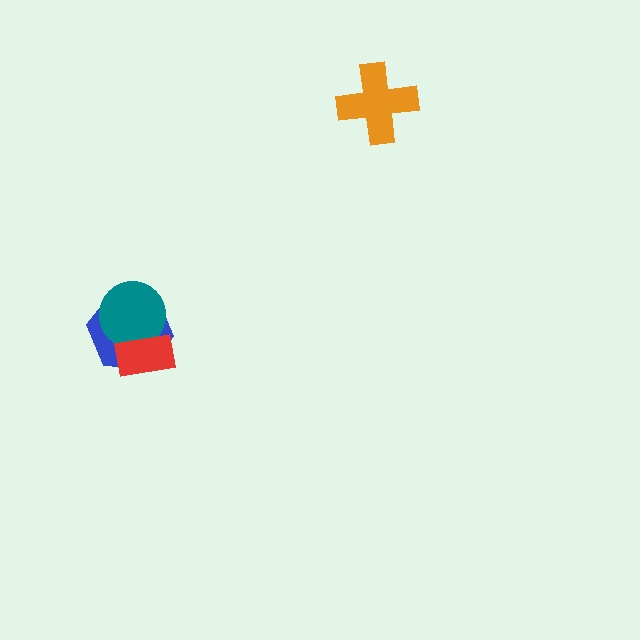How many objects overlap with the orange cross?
0 objects overlap with the orange cross.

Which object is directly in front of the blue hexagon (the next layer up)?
The teal circle is directly in front of the blue hexagon.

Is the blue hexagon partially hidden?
Yes, it is partially covered by another shape.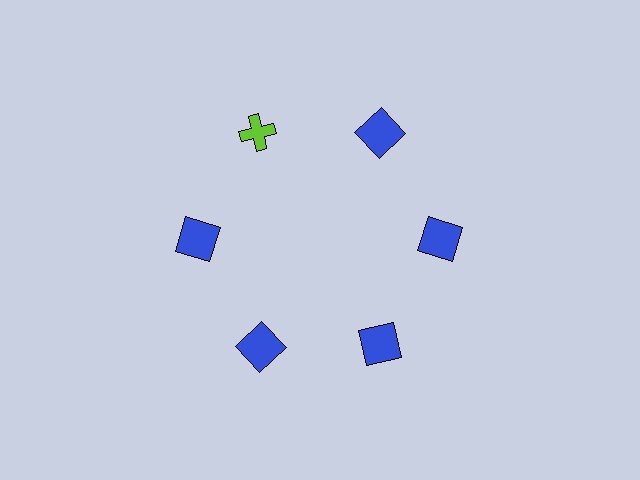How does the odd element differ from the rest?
It differs in both color (lime instead of blue) and shape (cross instead of square).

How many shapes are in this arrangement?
There are 6 shapes arranged in a ring pattern.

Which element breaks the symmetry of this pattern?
The lime cross at roughly the 11 o'clock position breaks the symmetry. All other shapes are blue squares.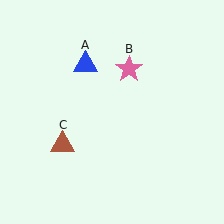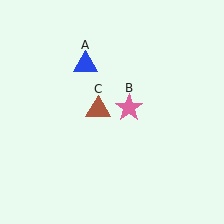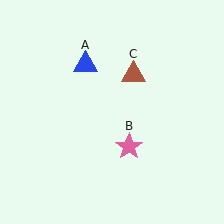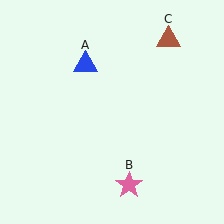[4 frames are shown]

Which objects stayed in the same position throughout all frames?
Blue triangle (object A) remained stationary.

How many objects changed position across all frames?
2 objects changed position: pink star (object B), brown triangle (object C).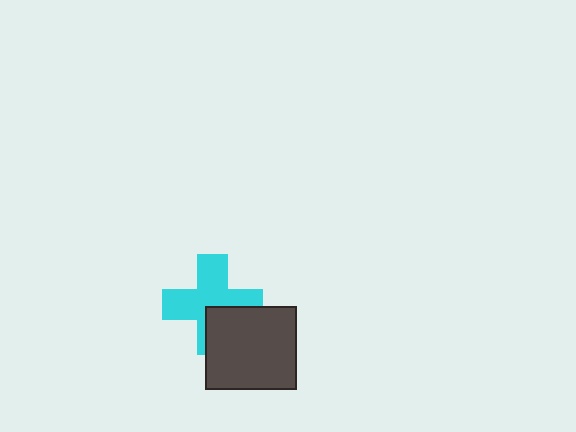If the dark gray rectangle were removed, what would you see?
You would see the complete cyan cross.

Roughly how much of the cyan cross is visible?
Most of it is visible (roughly 69%).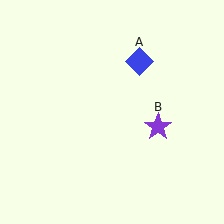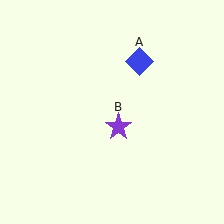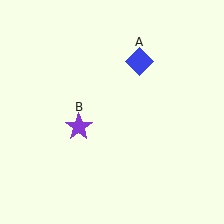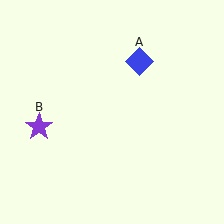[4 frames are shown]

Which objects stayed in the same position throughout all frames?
Blue diamond (object A) remained stationary.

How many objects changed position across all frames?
1 object changed position: purple star (object B).